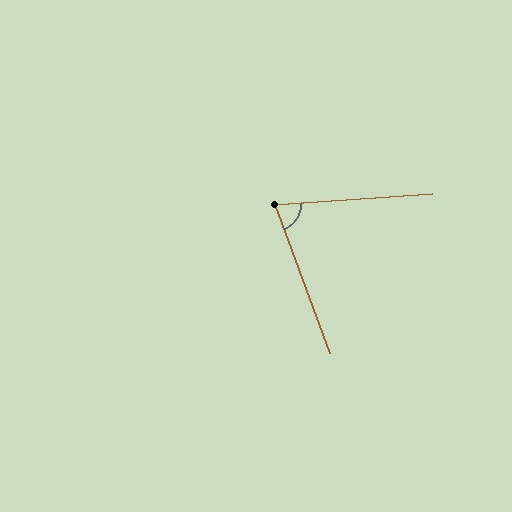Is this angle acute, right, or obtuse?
It is acute.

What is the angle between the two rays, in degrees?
Approximately 74 degrees.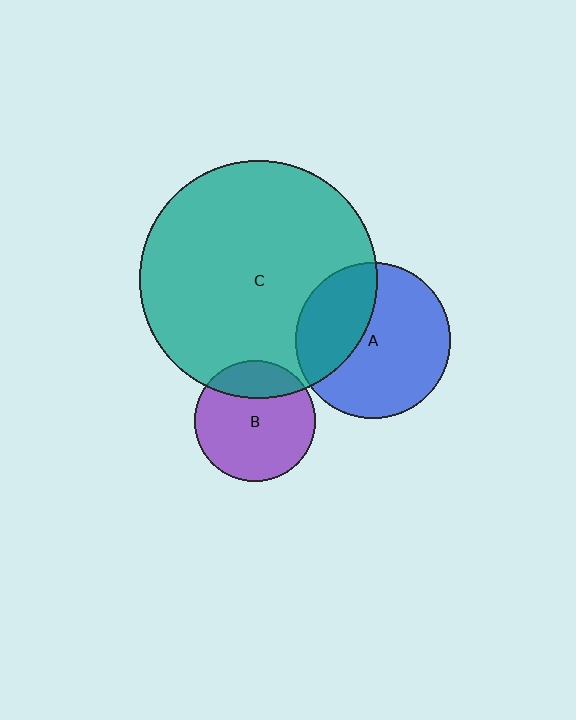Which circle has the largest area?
Circle C (teal).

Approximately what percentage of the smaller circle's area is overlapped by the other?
Approximately 35%.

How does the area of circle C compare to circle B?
Approximately 3.8 times.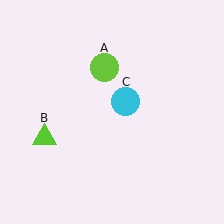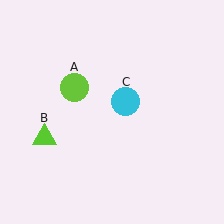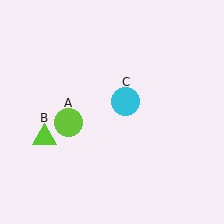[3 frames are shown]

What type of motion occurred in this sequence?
The lime circle (object A) rotated counterclockwise around the center of the scene.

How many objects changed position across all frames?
1 object changed position: lime circle (object A).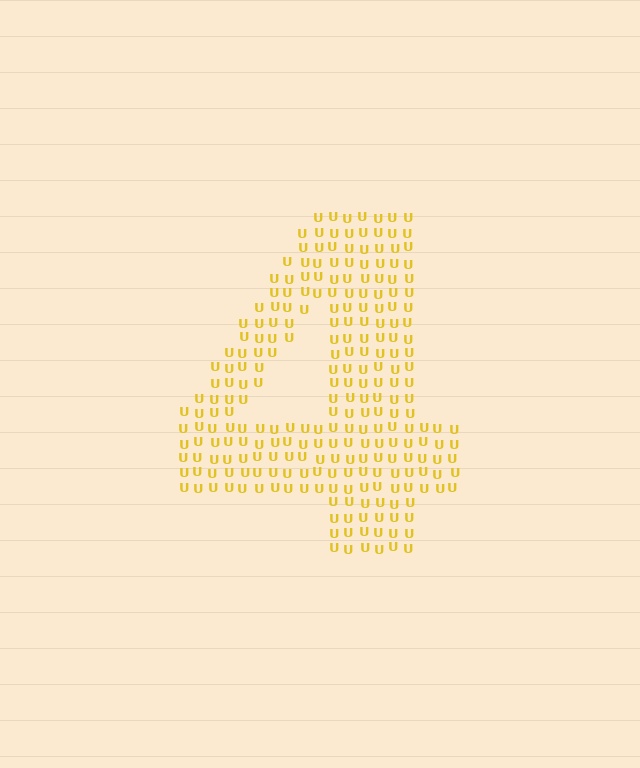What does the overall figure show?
The overall figure shows the digit 4.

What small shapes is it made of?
It is made of small letter U's.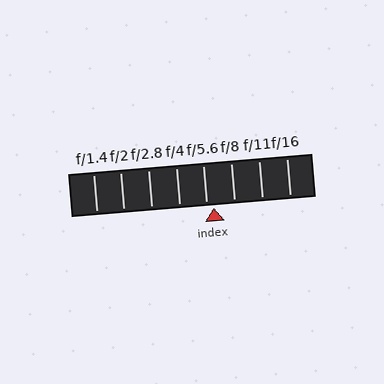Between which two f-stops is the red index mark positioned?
The index mark is between f/5.6 and f/8.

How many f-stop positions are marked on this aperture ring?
There are 8 f-stop positions marked.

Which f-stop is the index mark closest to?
The index mark is closest to f/5.6.